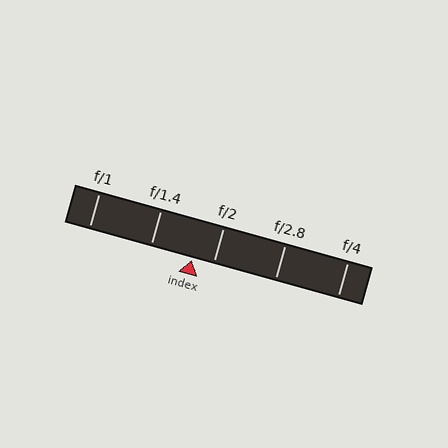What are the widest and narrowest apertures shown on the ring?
The widest aperture shown is f/1 and the narrowest is f/4.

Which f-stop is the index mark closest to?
The index mark is closest to f/2.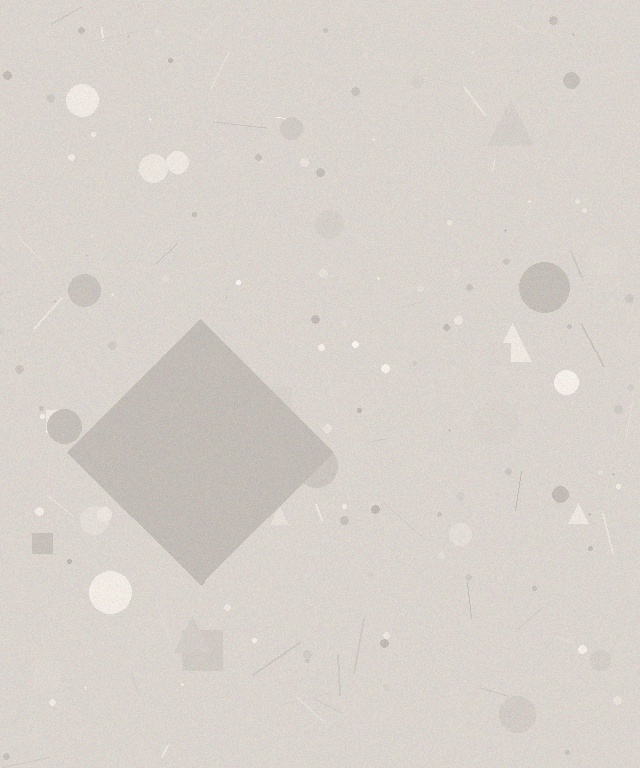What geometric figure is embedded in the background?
A diamond is embedded in the background.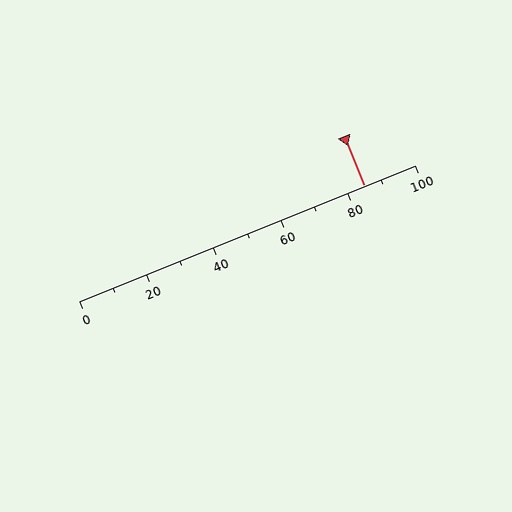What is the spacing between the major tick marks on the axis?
The major ticks are spaced 20 apart.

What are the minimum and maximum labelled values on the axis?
The axis runs from 0 to 100.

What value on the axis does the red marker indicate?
The marker indicates approximately 85.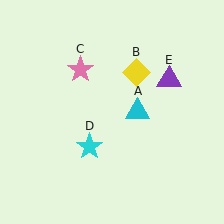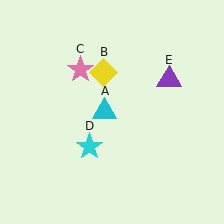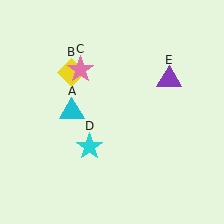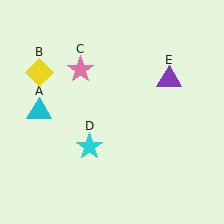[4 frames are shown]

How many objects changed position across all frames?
2 objects changed position: cyan triangle (object A), yellow diamond (object B).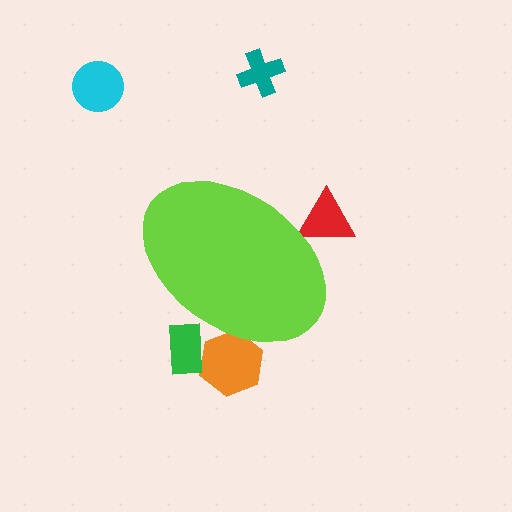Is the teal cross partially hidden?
No, the teal cross is fully visible.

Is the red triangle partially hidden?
Yes, the red triangle is partially hidden behind the lime ellipse.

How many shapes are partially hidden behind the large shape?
3 shapes are partially hidden.